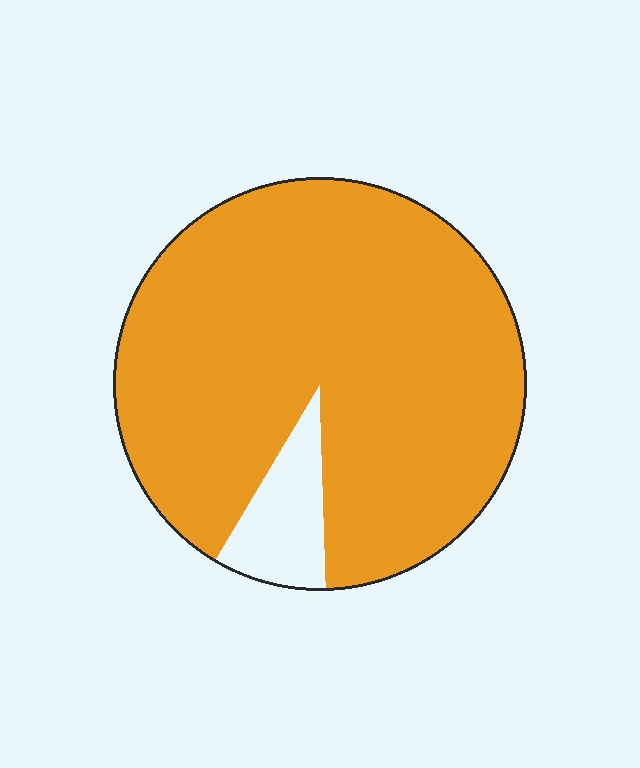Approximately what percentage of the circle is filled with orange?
Approximately 90%.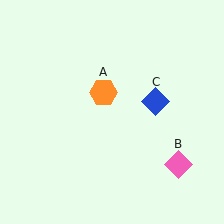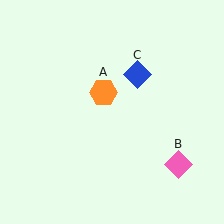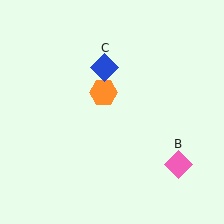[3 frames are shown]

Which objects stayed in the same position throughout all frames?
Orange hexagon (object A) and pink diamond (object B) remained stationary.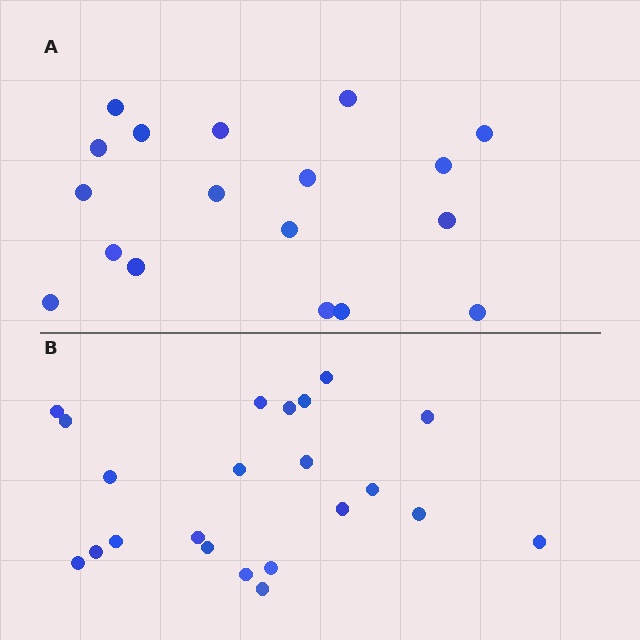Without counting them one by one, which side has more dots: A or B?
Region B (the bottom region) has more dots.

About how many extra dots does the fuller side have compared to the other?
Region B has about 4 more dots than region A.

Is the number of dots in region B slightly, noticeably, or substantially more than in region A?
Region B has only slightly more — the two regions are fairly close. The ratio is roughly 1.2 to 1.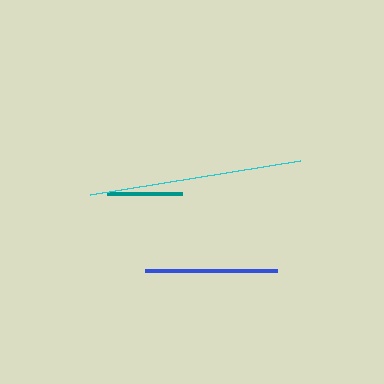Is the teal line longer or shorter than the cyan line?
The cyan line is longer than the teal line.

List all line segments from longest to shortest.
From longest to shortest: cyan, blue, teal.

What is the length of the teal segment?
The teal segment is approximately 76 pixels long.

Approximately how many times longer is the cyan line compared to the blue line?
The cyan line is approximately 1.6 times the length of the blue line.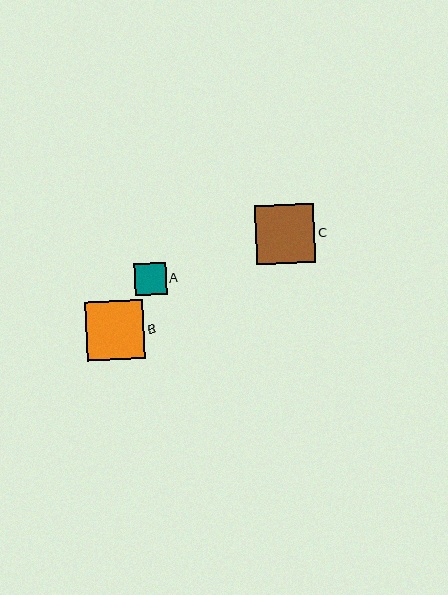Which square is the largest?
Square C is the largest with a size of approximately 59 pixels.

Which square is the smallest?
Square A is the smallest with a size of approximately 32 pixels.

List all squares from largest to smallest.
From largest to smallest: C, B, A.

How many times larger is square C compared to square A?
Square C is approximately 1.8 times the size of square A.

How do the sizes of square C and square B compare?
Square C and square B are approximately the same size.